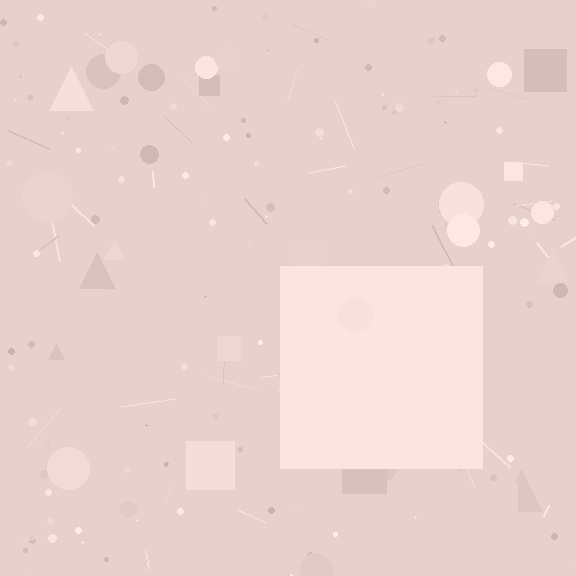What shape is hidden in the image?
A square is hidden in the image.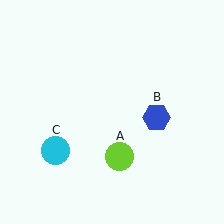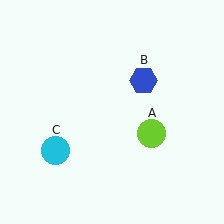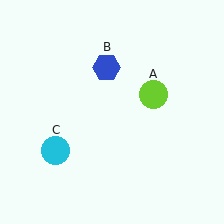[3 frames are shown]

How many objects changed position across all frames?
2 objects changed position: lime circle (object A), blue hexagon (object B).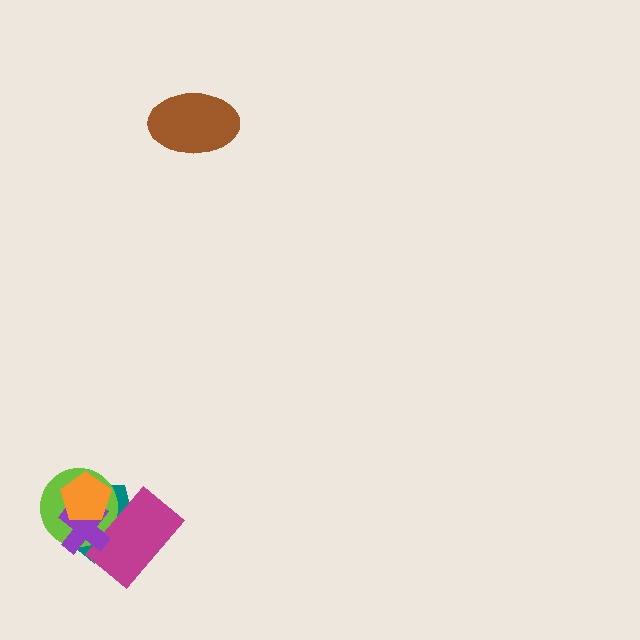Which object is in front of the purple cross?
The orange pentagon is in front of the purple cross.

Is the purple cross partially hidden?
Yes, it is partially covered by another shape.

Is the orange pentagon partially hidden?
No, no other shape covers it.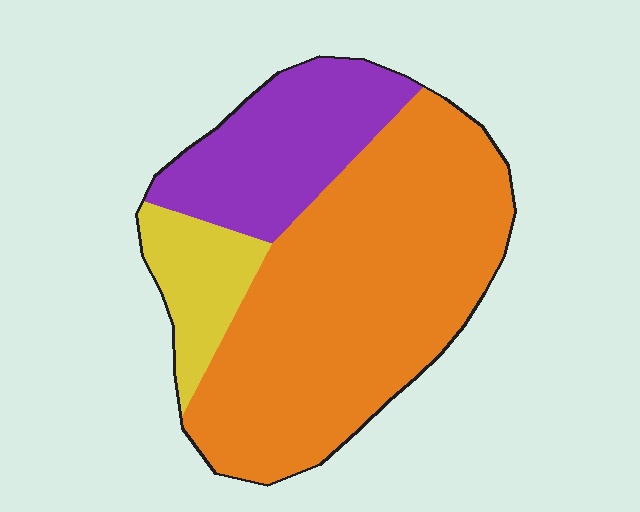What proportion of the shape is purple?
Purple takes up about one quarter (1/4) of the shape.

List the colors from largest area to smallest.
From largest to smallest: orange, purple, yellow.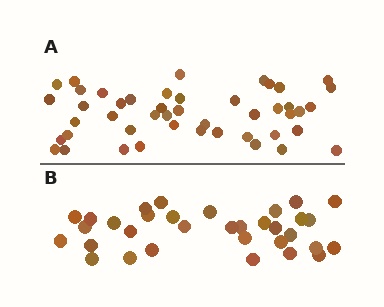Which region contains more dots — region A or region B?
Region A (the top region) has more dots.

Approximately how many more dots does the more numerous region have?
Region A has approximately 15 more dots than region B.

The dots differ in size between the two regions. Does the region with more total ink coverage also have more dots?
No. Region B has more total ink coverage because its dots are larger, but region A actually contains more individual dots. Total area can be misleading — the number of items is what matters here.